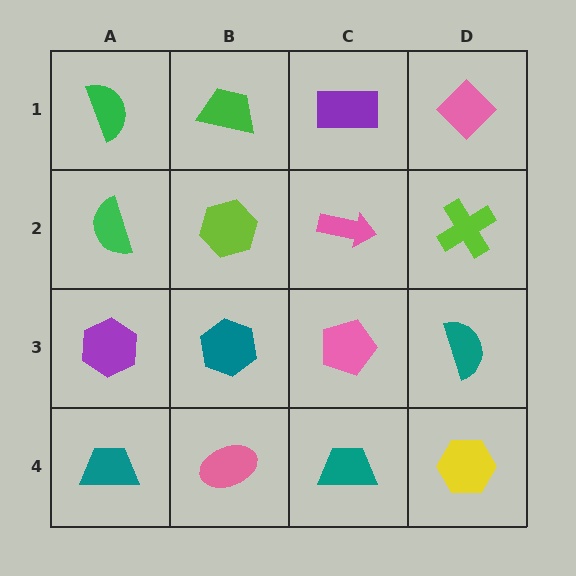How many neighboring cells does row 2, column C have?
4.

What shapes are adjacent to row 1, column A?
A green semicircle (row 2, column A), a green trapezoid (row 1, column B).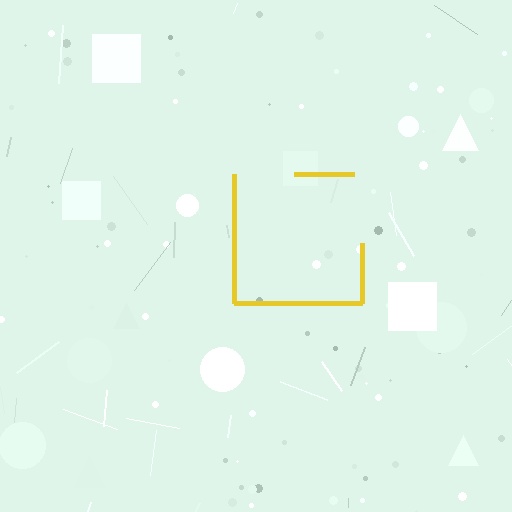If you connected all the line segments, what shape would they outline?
They would outline a square.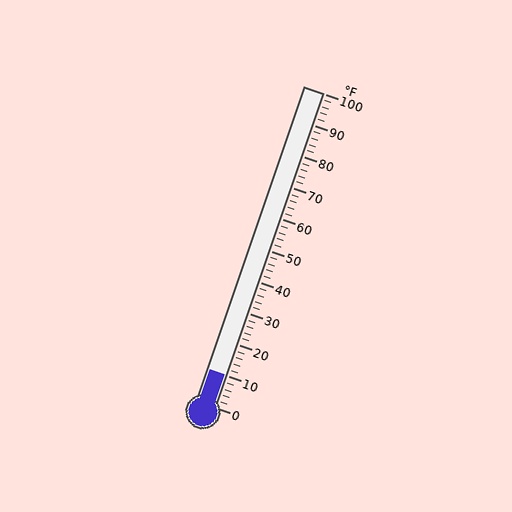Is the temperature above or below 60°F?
The temperature is below 60°F.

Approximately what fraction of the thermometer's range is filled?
The thermometer is filled to approximately 10% of its range.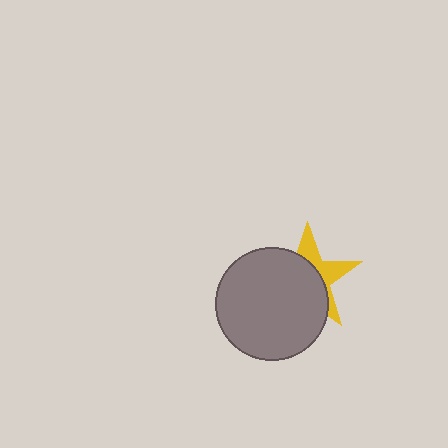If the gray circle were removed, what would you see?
You would see the complete yellow star.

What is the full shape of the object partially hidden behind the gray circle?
The partially hidden object is a yellow star.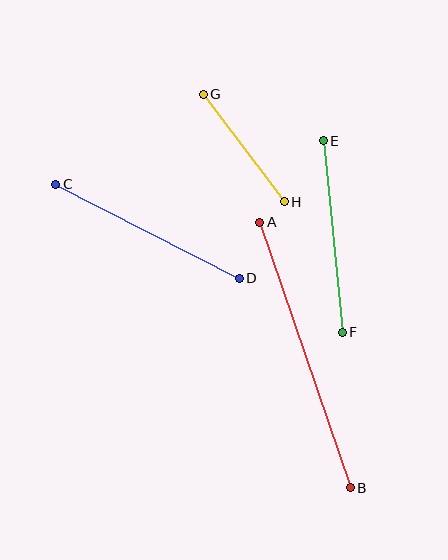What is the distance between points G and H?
The distance is approximately 135 pixels.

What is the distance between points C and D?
The distance is approximately 206 pixels.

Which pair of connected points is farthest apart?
Points A and B are farthest apart.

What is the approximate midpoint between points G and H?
The midpoint is at approximately (244, 148) pixels.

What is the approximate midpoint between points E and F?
The midpoint is at approximately (333, 236) pixels.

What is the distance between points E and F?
The distance is approximately 192 pixels.